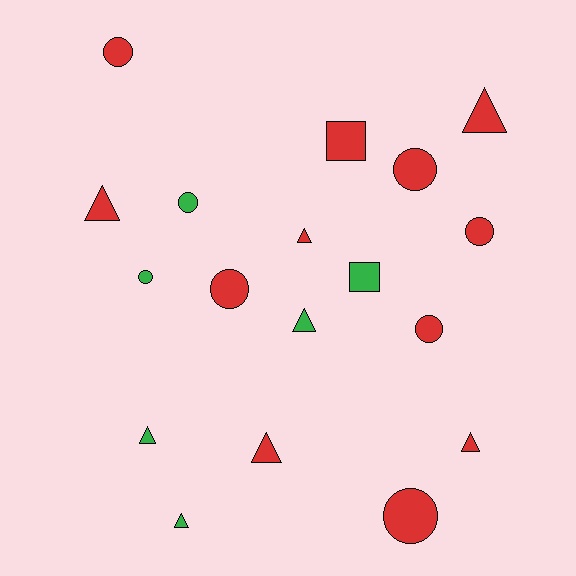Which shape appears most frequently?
Triangle, with 8 objects.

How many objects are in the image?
There are 18 objects.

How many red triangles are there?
There are 5 red triangles.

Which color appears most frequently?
Red, with 12 objects.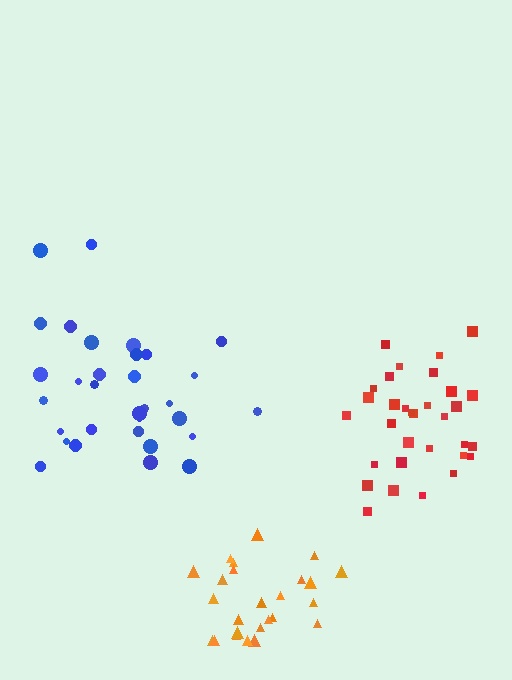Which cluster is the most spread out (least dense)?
Blue.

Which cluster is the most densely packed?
Orange.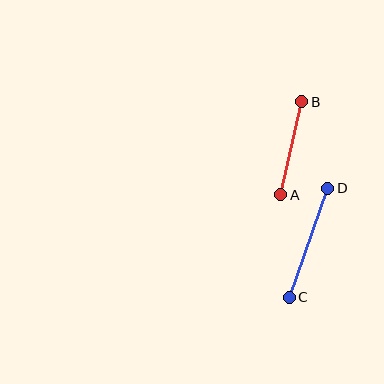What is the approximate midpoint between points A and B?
The midpoint is at approximately (291, 148) pixels.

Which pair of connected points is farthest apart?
Points C and D are farthest apart.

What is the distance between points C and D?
The distance is approximately 116 pixels.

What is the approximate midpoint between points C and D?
The midpoint is at approximately (308, 243) pixels.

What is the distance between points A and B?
The distance is approximately 95 pixels.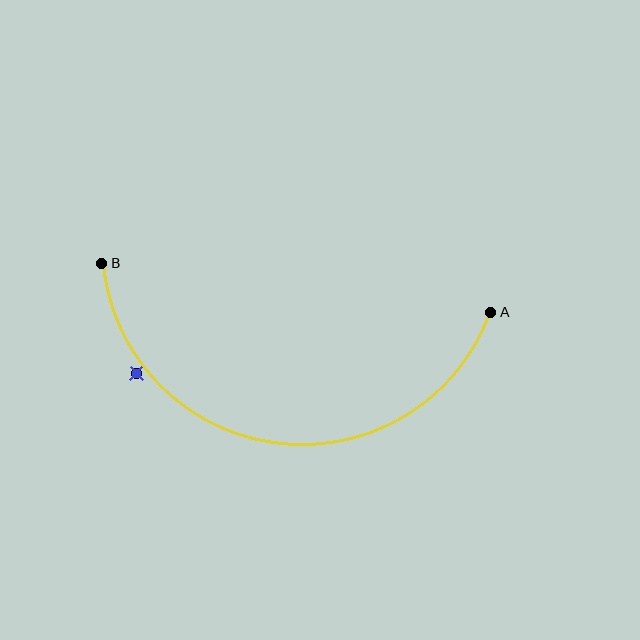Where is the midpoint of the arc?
The arc midpoint is the point on the curve farthest from the straight line joining A and B. It sits below that line.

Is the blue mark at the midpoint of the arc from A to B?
No — the blue mark does not lie on the arc at all. It sits slightly outside the curve.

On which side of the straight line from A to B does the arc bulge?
The arc bulges below the straight line connecting A and B.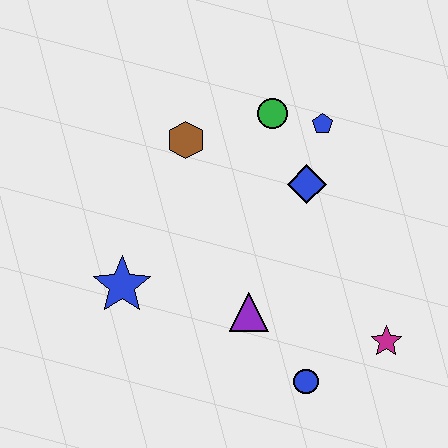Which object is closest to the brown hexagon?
The green circle is closest to the brown hexagon.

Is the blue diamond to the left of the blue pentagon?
Yes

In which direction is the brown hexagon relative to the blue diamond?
The brown hexagon is to the left of the blue diamond.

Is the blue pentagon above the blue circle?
Yes